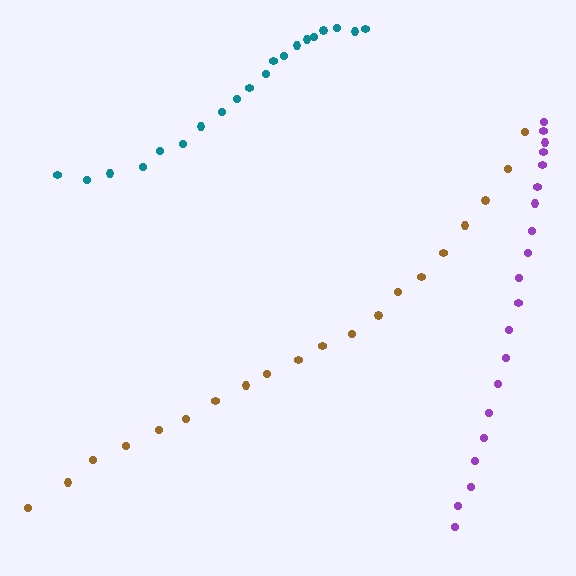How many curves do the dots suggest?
There are 3 distinct paths.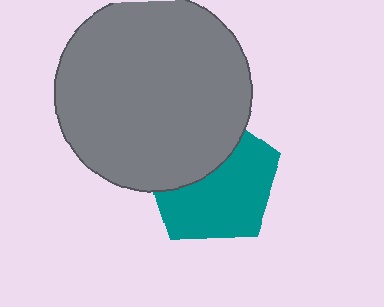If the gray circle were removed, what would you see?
You would see the complete teal pentagon.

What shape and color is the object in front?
The object in front is a gray circle.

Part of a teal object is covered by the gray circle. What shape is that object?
It is a pentagon.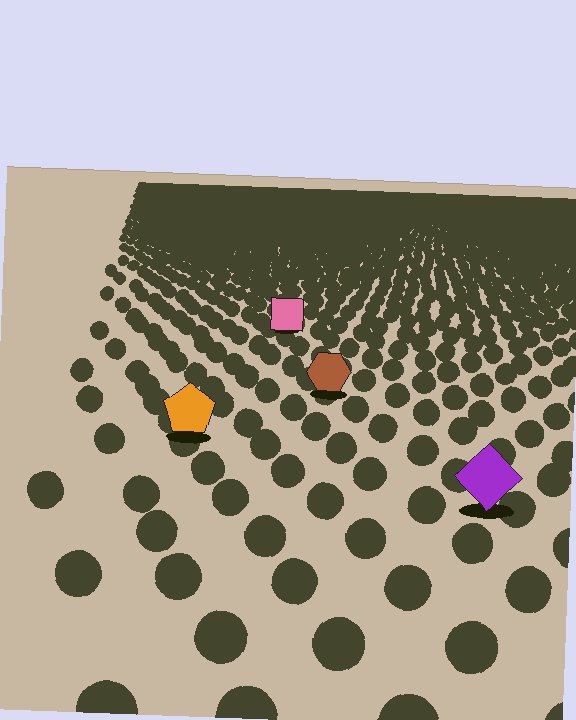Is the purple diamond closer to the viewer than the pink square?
Yes. The purple diamond is closer — you can tell from the texture gradient: the ground texture is coarser near it.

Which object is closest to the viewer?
The purple diamond is closest. The texture marks near it are larger and more spread out.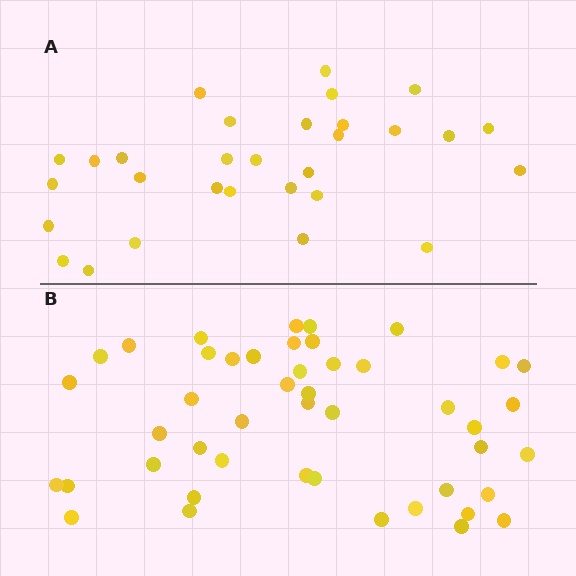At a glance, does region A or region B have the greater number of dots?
Region B (the bottom region) has more dots.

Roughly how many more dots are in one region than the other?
Region B has approximately 15 more dots than region A.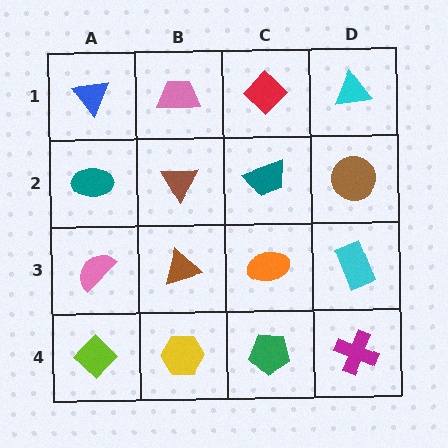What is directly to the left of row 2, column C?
A brown triangle.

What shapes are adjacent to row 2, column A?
A blue triangle (row 1, column A), a pink semicircle (row 3, column A), a brown triangle (row 2, column B).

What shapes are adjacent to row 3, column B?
A brown triangle (row 2, column B), a yellow hexagon (row 4, column B), a pink semicircle (row 3, column A), an orange ellipse (row 3, column C).